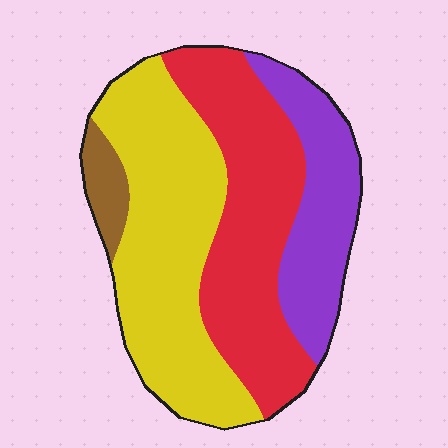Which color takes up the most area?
Yellow, at roughly 40%.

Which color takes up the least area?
Brown, at roughly 5%.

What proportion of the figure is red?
Red covers roughly 35% of the figure.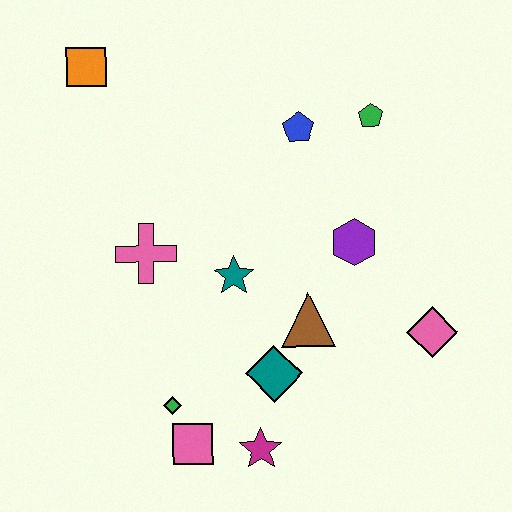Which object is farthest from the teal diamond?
The orange square is farthest from the teal diamond.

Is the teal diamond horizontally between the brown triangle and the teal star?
Yes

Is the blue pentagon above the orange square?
No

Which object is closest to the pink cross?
The teal star is closest to the pink cross.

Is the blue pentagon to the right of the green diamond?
Yes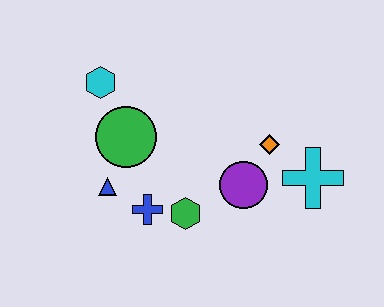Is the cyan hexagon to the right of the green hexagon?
No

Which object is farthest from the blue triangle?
The cyan cross is farthest from the blue triangle.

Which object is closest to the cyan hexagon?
The green circle is closest to the cyan hexagon.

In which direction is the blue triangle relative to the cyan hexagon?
The blue triangle is below the cyan hexagon.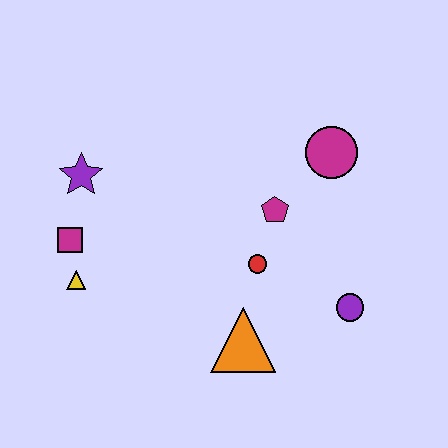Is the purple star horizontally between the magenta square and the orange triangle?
Yes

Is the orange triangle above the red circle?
No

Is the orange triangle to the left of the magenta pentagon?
Yes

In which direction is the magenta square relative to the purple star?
The magenta square is below the purple star.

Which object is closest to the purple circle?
The red circle is closest to the purple circle.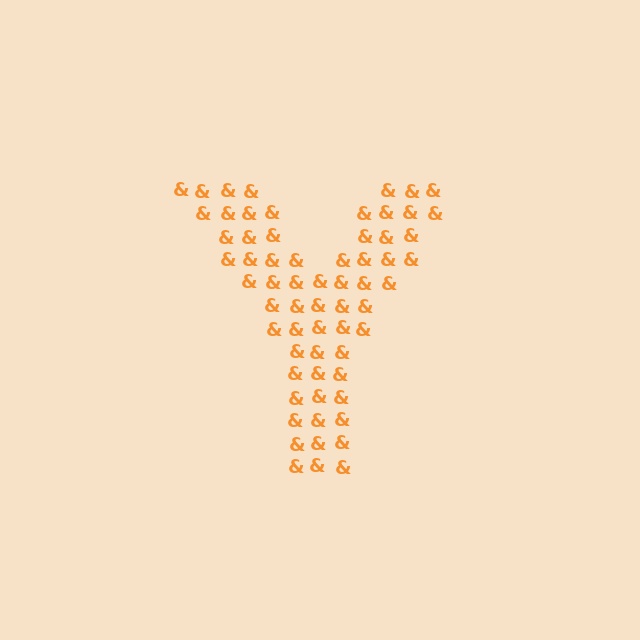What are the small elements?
The small elements are ampersands.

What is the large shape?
The large shape is the letter Y.